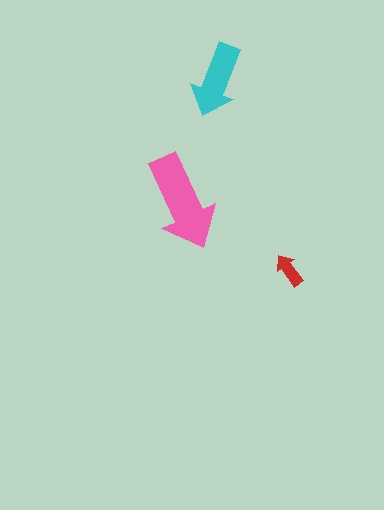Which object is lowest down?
The red arrow is bottommost.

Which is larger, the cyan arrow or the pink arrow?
The pink one.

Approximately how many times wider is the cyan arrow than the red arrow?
About 2 times wider.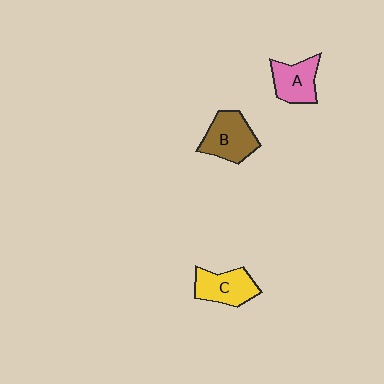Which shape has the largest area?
Shape B (brown).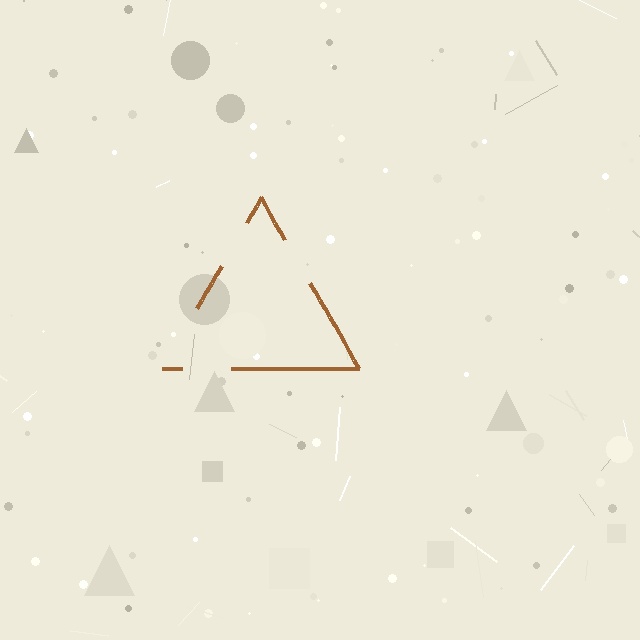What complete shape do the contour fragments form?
The contour fragments form a triangle.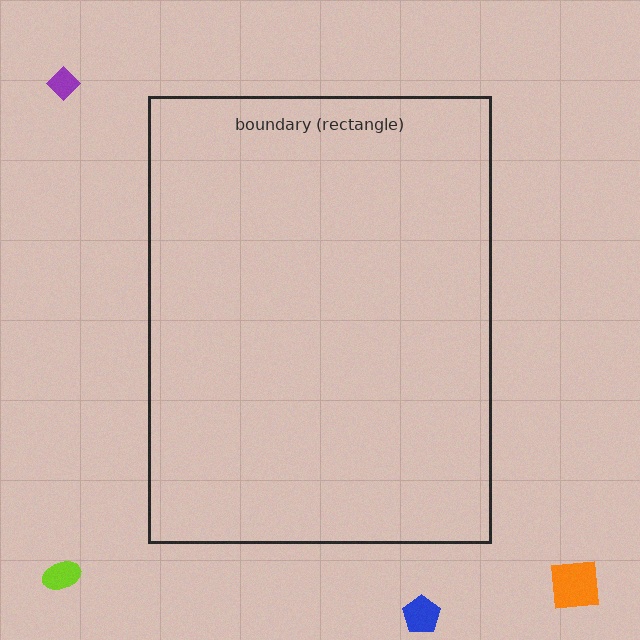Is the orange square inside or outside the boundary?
Outside.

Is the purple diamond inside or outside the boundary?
Outside.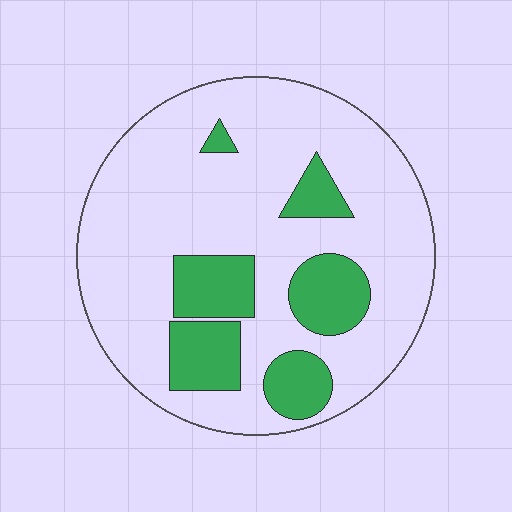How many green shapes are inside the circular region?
6.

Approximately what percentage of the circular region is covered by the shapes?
Approximately 20%.